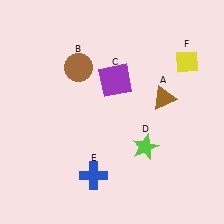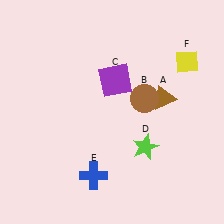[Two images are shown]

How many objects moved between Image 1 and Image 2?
1 object moved between the two images.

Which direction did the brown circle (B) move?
The brown circle (B) moved right.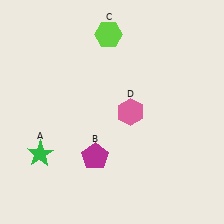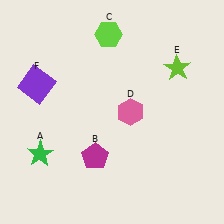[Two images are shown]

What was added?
A lime star (E), a purple square (F) were added in Image 2.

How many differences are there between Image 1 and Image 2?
There are 2 differences between the two images.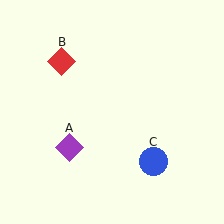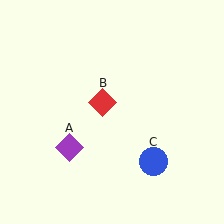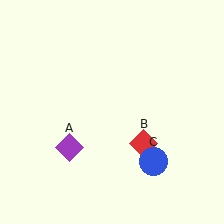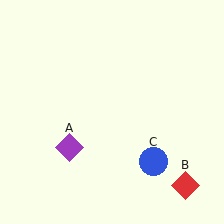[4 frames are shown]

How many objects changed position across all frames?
1 object changed position: red diamond (object B).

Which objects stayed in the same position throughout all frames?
Purple diamond (object A) and blue circle (object C) remained stationary.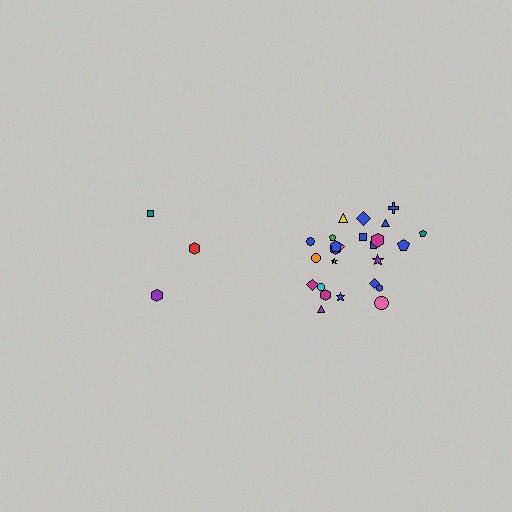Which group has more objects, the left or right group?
The right group.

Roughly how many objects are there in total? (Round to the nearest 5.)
Roughly 30 objects in total.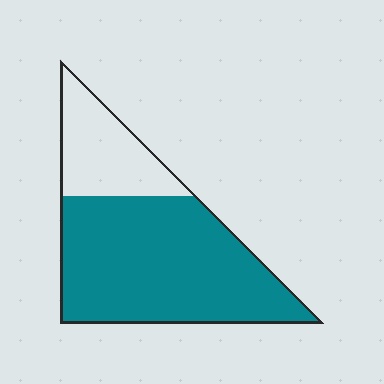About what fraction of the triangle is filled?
About three quarters (3/4).